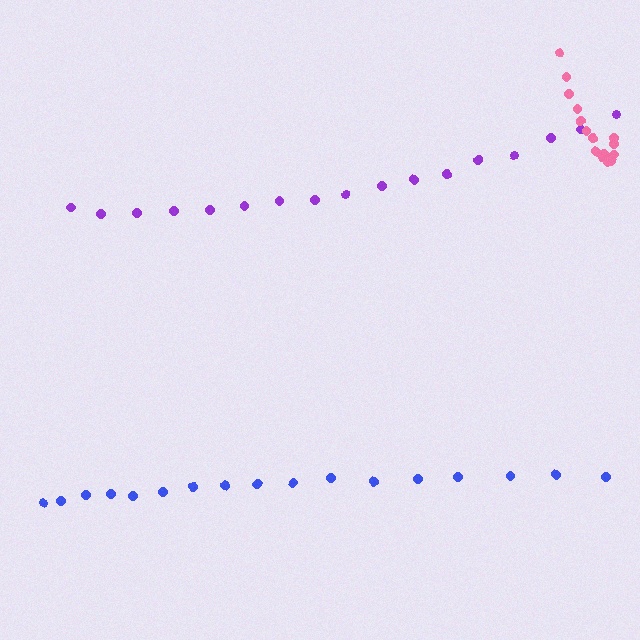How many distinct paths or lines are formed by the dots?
There are 3 distinct paths.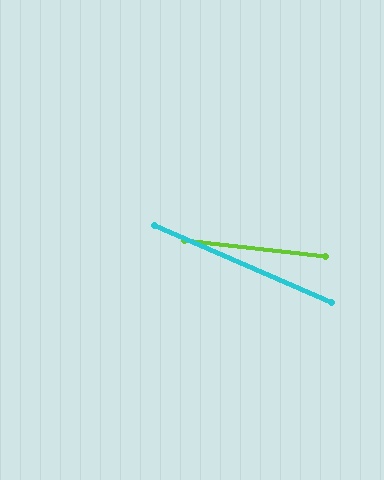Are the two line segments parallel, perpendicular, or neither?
Neither parallel nor perpendicular — they differ by about 17°.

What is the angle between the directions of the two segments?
Approximately 17 degrees.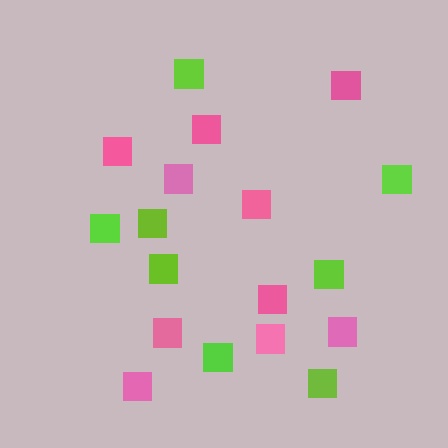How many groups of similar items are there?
There are 2 groups: one group of pink squares (10) and one group of lime squares (8).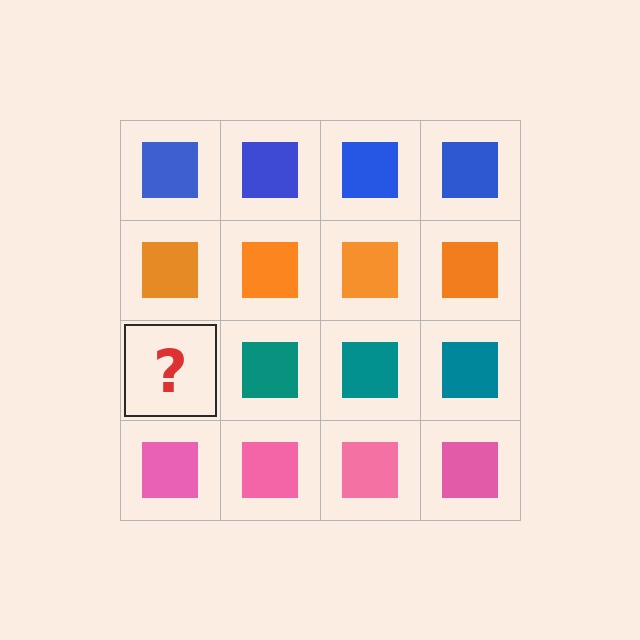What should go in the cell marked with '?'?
The missing cell should contain a teal square.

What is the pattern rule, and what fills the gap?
The rule is that each row has a consistent color. The gap should be filled with a teal square.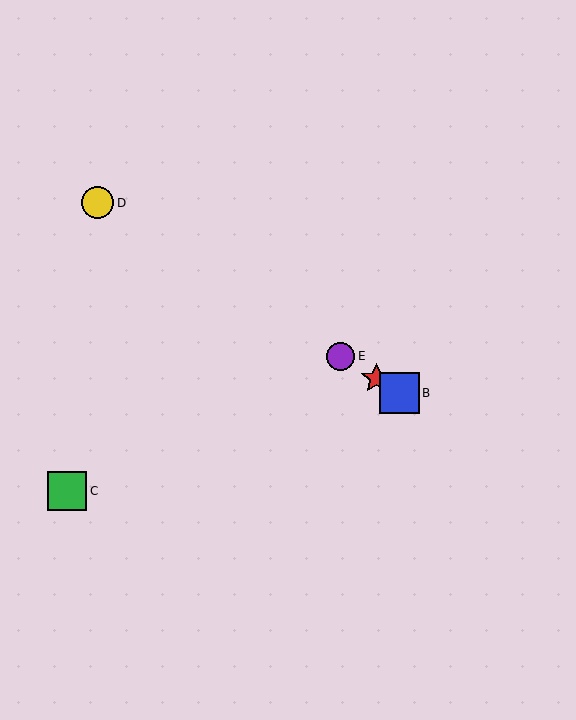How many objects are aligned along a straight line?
4 objects (A, B, D, E) are aligned along a straight line.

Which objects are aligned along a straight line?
Objects A, B, D, E are aligned along a straight line.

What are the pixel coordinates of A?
Object A is at (376, 379).